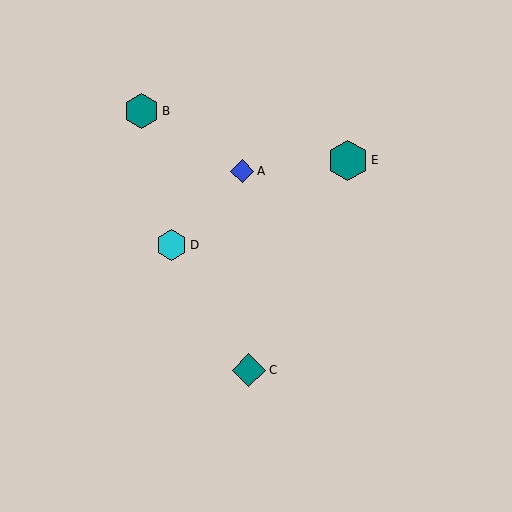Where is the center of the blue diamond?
The center of the blue diamond is at (242, 171).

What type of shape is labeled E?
Shape E is a teal hexagon.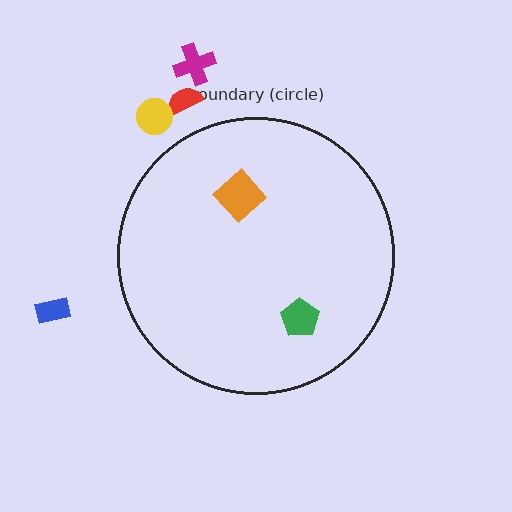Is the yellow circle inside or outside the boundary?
Outside.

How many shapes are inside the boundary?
2 inside, 4 outside.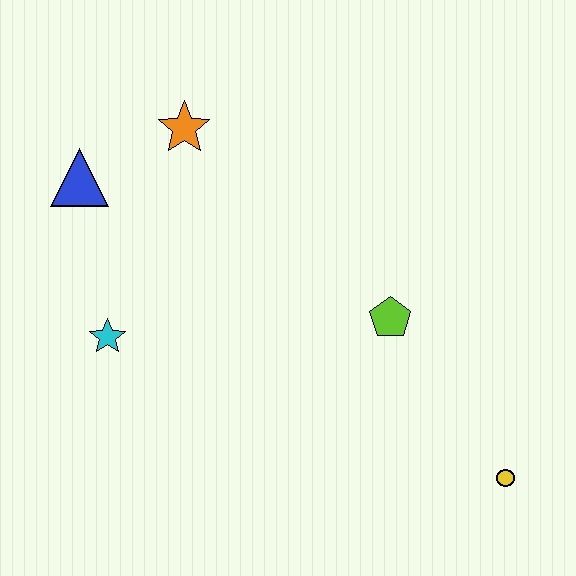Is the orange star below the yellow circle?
No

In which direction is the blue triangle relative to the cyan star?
The blue triangle is above the cyan star.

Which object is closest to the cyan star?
The blue triangle is closest to the cyan star.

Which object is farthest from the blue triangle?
The yellow circle is farthest from the blue triangle.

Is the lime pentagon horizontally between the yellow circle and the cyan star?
Yes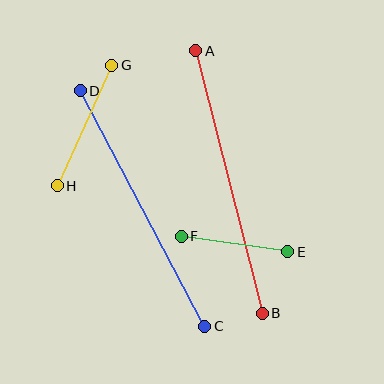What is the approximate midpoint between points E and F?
The midpoint is at approximately (235, 244) pixels.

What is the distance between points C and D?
The distance is approximately 266 pixels.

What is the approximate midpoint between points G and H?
The midpoint is at approximately (84, 126) pixels.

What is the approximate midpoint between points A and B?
The midpoint is at approximately (229, 182) pixels.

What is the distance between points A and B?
The distance is approximately 271 pixels.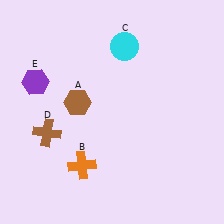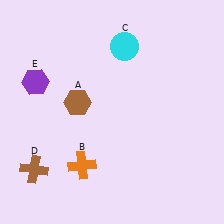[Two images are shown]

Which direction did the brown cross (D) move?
The brown cross (D) moved down.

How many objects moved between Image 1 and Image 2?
1 object moved between the two images.